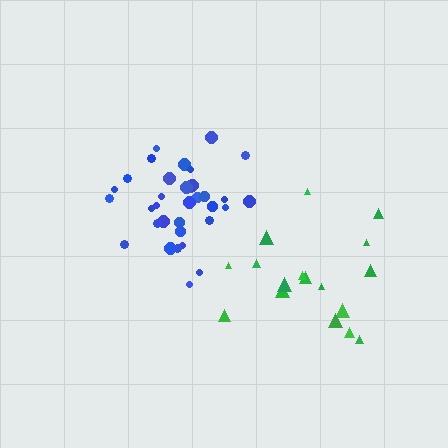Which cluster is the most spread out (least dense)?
Green.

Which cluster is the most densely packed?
Blue.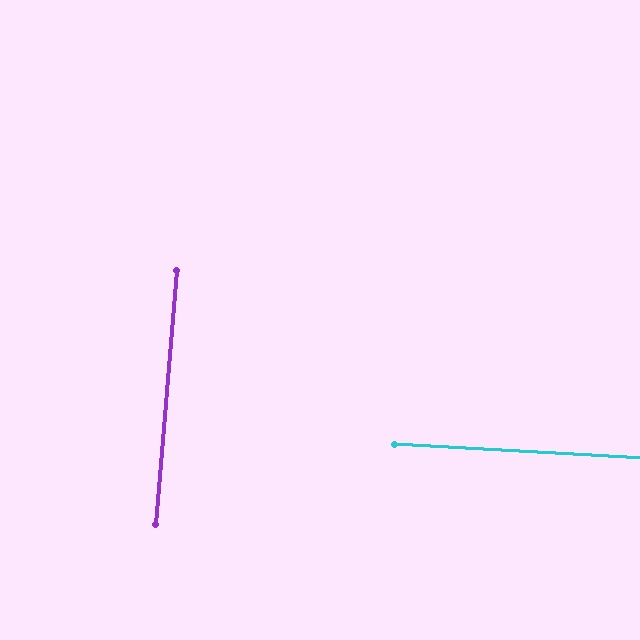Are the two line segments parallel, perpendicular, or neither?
Perpendicular — they meet at approximately 89°.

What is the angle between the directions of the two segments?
Approximately 89 degrees.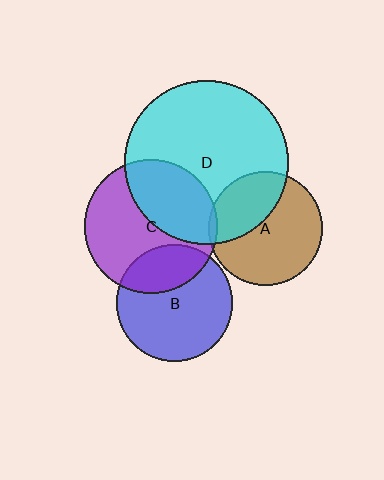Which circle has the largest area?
Circle D (cyan).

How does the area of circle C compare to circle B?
Approximately 1.3 times.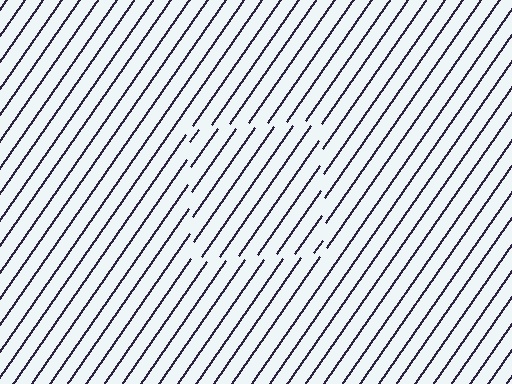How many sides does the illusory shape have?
4 sides — the line-ends trace a square.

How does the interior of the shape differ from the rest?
The interior of the shape contains the same grating, shifted by half a period — the contour is defined by the phase discontinuity where line-ends from the inner and outer gratings abut.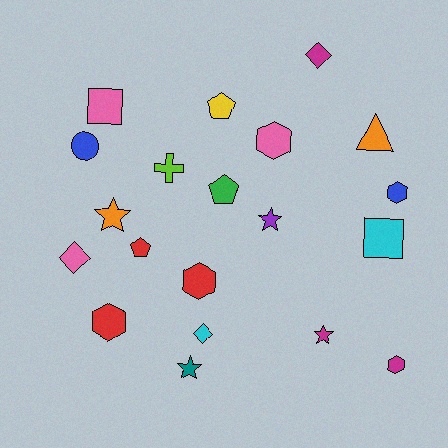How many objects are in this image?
There are 20 objects.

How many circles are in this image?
There is 1 circle.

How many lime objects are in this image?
There is 1 lime object.